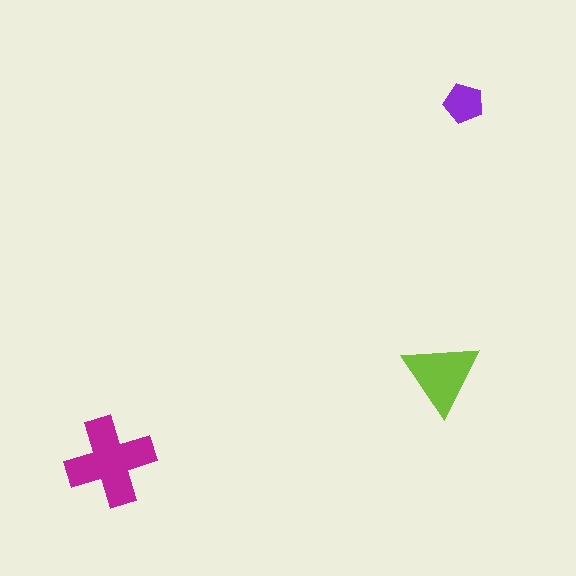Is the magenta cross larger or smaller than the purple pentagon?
Larger.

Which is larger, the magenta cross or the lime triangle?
The magenta cross.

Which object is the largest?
The magenta cross.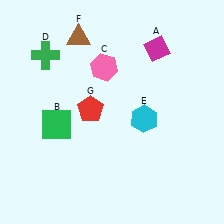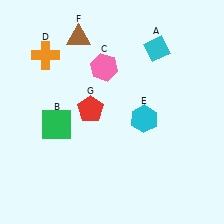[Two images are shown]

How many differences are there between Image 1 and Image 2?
There are 2 differences between the two images.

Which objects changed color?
A changed from magenta to cyan. D changed from green to orange.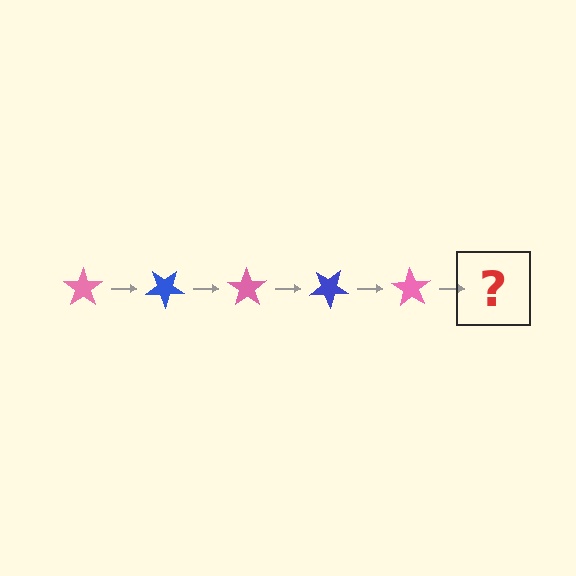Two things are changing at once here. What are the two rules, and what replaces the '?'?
The two rules are that it rotates 35 degrees each step and the color cycles through pink and blue. The '?' should be a blue star, rotated 175 degrees from the start.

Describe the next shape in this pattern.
It should be a blue star, rotated 175 degrees from the start.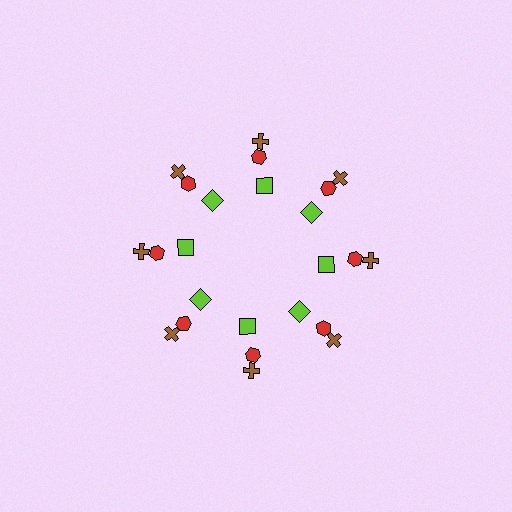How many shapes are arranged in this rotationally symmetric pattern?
There are 24 shapes, arranged in 8 groups of 3.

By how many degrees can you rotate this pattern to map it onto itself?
The pattern maps onto itself every 45 degrees of rotation.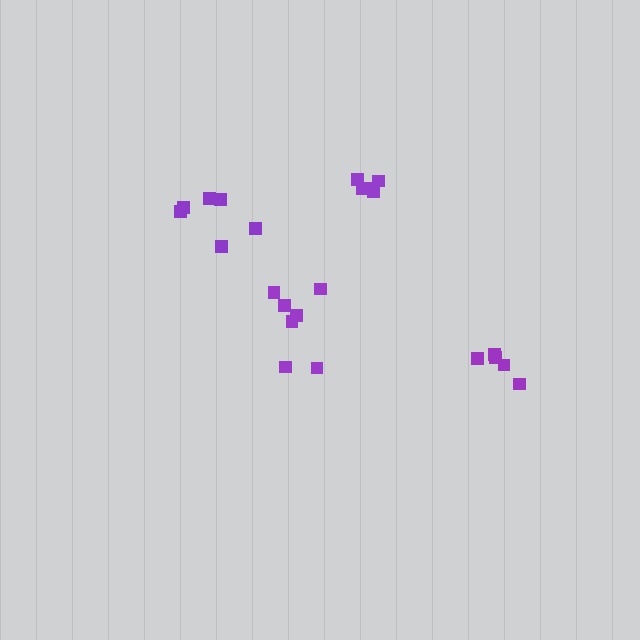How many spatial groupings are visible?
There are 4 spatial groupings.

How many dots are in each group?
Group 1: 7 dots, Group 2: 6 dots, Group 3: 6 dots, Group 4: 5 dots (24 total).